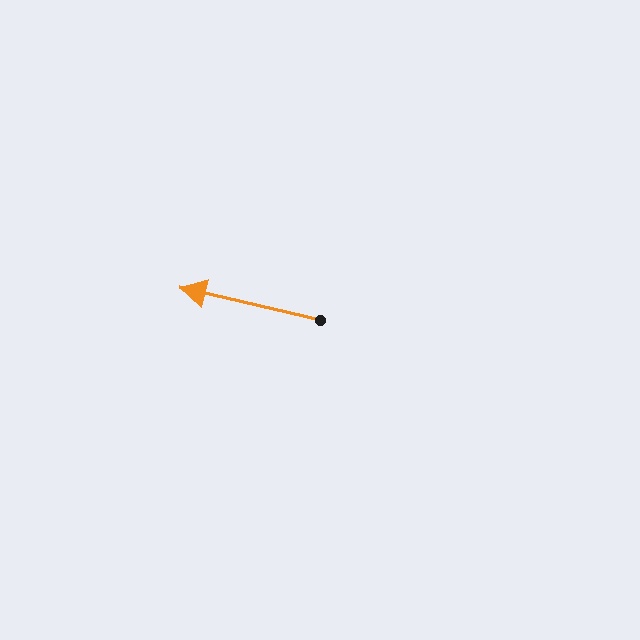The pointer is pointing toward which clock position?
Roughly 9 o'clock.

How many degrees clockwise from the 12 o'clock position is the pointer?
Approximately 283 degrees.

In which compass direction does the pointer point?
West.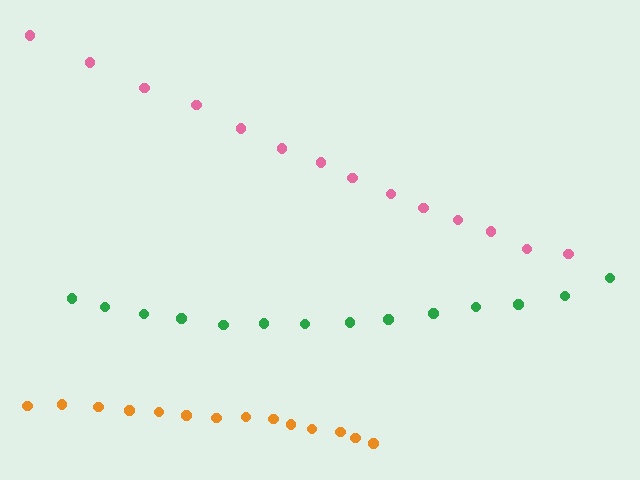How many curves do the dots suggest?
There are 3 distinct paths.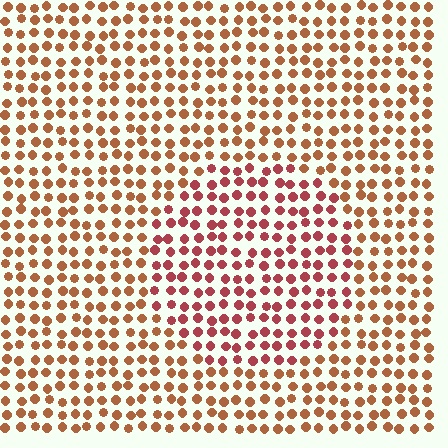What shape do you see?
I see a circle.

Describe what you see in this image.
The image is filled with small brown elements in a uniform arrangement. A circle-shaped region is visible where the elements are tinted to a slightly different hue, forming a subtle color boundary.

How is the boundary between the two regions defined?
The boundary is defined purely by a slight shift in hue (about 29 degrees). Spacing, size, and orientation are identical on both sides.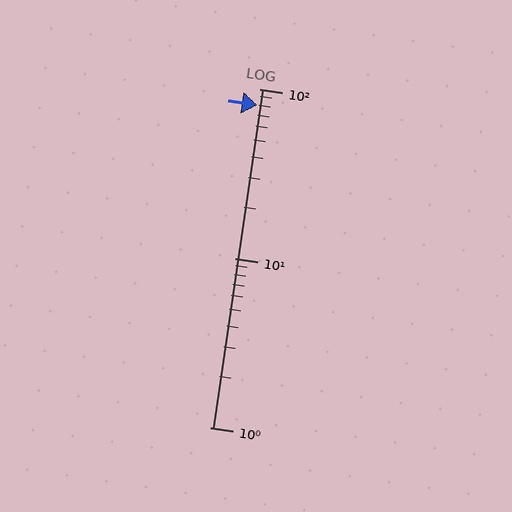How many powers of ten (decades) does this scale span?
The scale spans 2 decades, from 1 to 100.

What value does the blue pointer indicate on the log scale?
The pointer indicates approximately 80.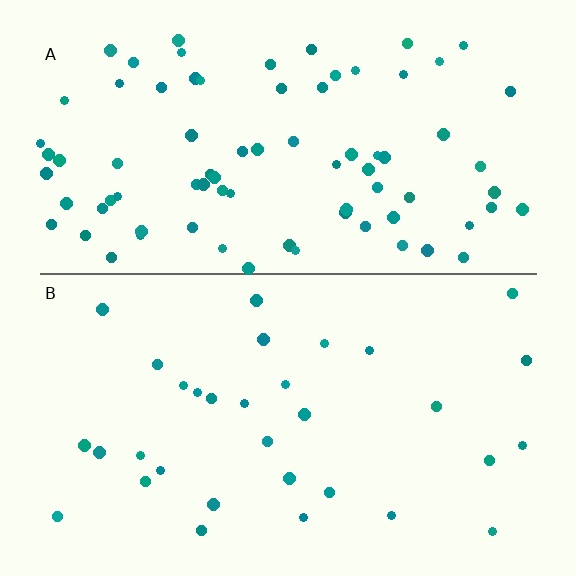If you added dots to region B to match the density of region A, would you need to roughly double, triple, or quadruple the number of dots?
Approximately triple.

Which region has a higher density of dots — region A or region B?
A (the top).